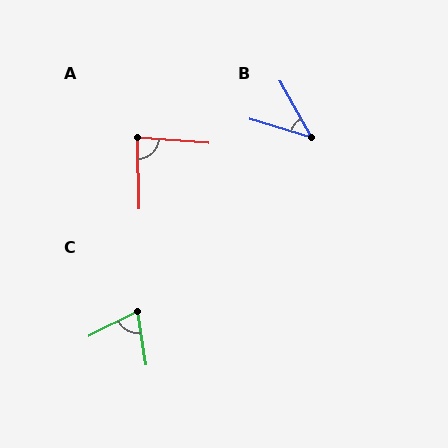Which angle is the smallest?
B, at approximately 44 degrees.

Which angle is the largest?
A, at approximately 85 degrees.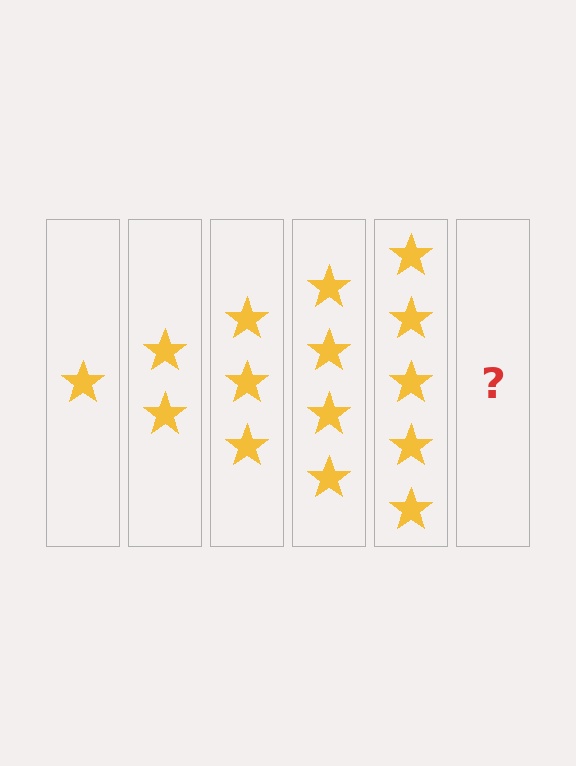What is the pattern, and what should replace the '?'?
The pattern is that each step adds one more star. The '?' should be 6 stars.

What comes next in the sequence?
The next element should be 6 stars.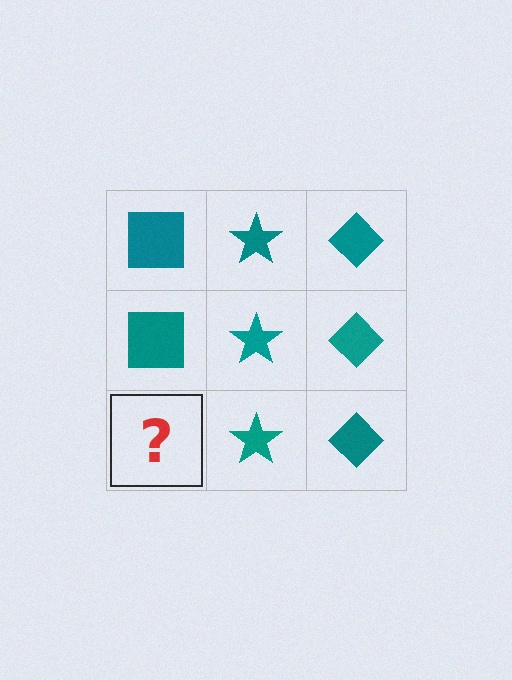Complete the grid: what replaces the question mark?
The question mark should be replaced with a teal square.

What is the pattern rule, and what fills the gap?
The rule is that each column has a consistent shape. The gap should be filled with a teal square.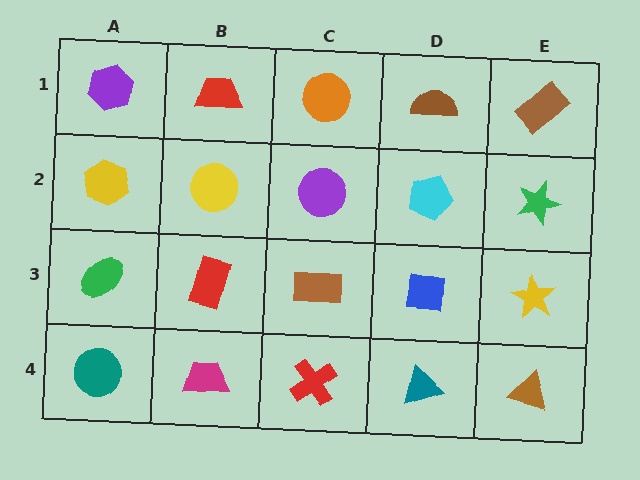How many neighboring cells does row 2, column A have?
3.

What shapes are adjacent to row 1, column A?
A yellow hexagon (row 2, column A), a red trapezoid (row 1, column B).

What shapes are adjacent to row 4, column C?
A brown rectangle (row 3, column C), a magenta trapezoid (row 4, column B), a teal triangle (row 4, column D).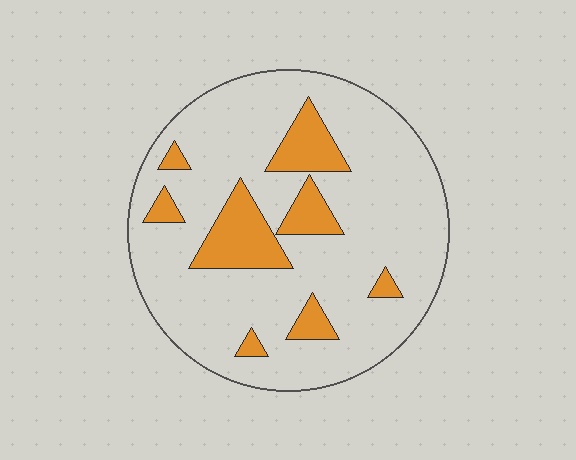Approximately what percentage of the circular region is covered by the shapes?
Approximately 20%.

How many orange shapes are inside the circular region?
8.